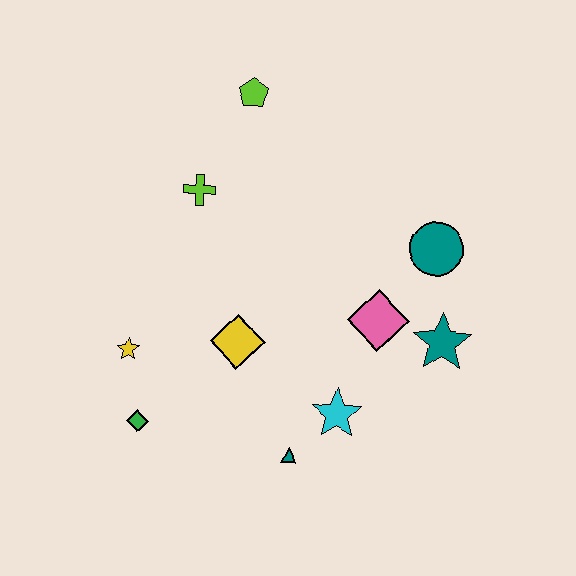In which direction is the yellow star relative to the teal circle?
The yellow star is to the left of the teal circle.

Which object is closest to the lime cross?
The lime pentagon is closest to the lime cross.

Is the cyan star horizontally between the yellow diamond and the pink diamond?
Yes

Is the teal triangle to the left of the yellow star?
No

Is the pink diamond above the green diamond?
Yes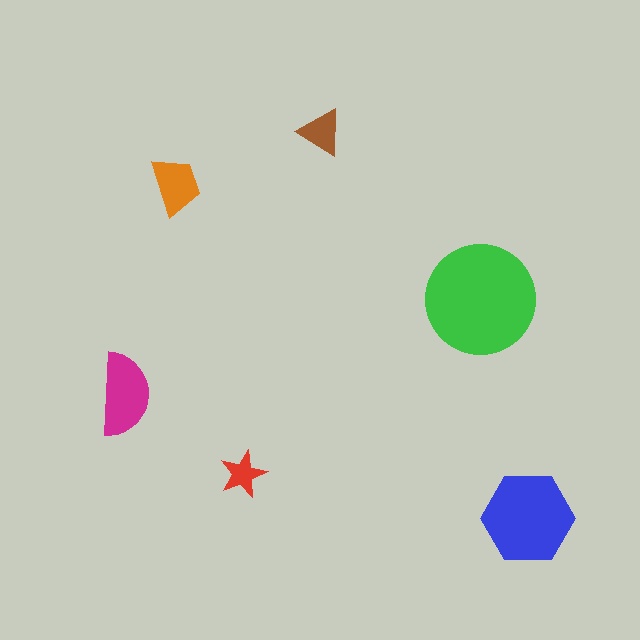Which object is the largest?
The green circle.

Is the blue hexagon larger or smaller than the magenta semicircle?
Larger.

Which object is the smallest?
The red star.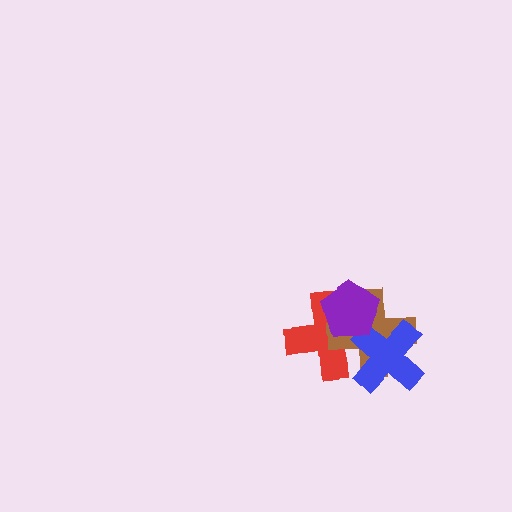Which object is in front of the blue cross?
The purple pentagon is in front of the blue cross.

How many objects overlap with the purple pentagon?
3 objects overlap with the purple pentagon.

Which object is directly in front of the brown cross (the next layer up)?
The blue cross is directly in front of the brown cross.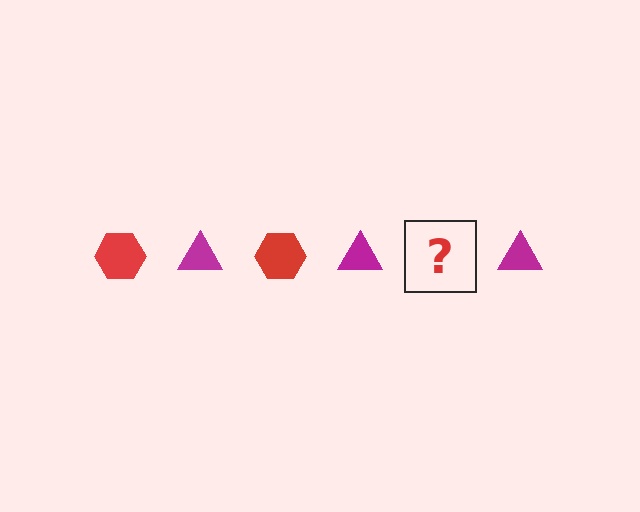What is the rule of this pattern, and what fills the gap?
The rule is that the pattern alternates between red hexagon and magenta triangle. The gap should be filled with a red hexagon.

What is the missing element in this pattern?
The missing element is a red hexagon.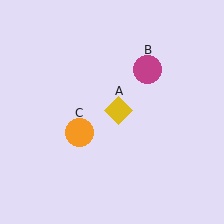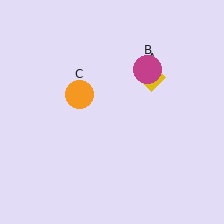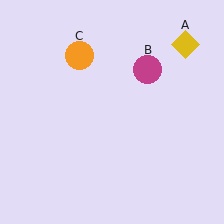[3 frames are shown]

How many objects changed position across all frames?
2 objects changed position: yellow diamond (object A), orange circle (object C).